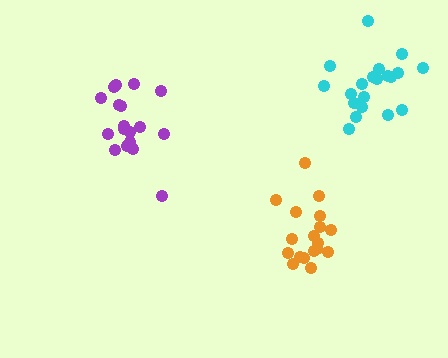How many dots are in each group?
Group 1: 18 dots, Group 2: 20 dots, Group 3: 18 dots (56 total).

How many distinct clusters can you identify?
There are 3 distinct clusters.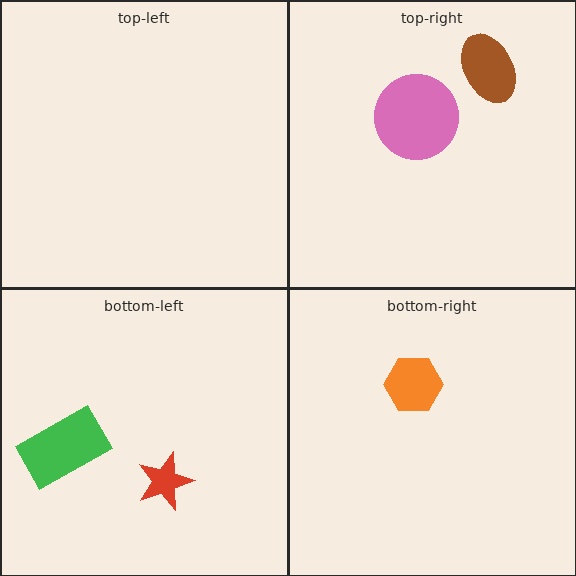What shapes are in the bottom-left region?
The red star, the green rectangle.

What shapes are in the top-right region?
The pink circle, the brown ellipse.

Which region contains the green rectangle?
The bottom-left region.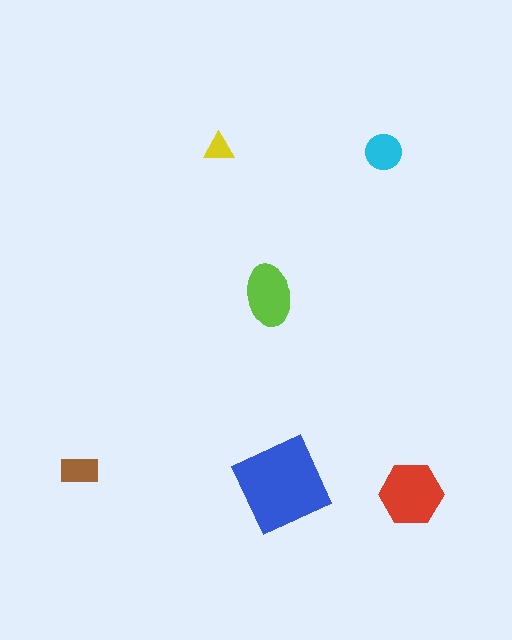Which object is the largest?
The blue diamond.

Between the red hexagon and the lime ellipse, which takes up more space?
The red hexagon.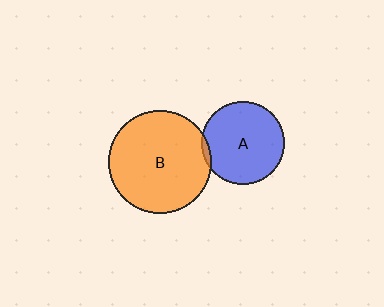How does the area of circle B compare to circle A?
Approximately 1.5 times.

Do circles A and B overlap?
Yes.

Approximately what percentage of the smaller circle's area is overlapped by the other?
Approximately 5%.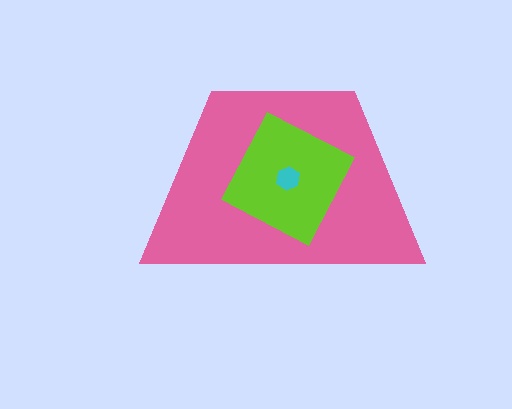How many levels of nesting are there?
3.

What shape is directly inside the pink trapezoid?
The lime square.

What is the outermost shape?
The pink trapezoid.